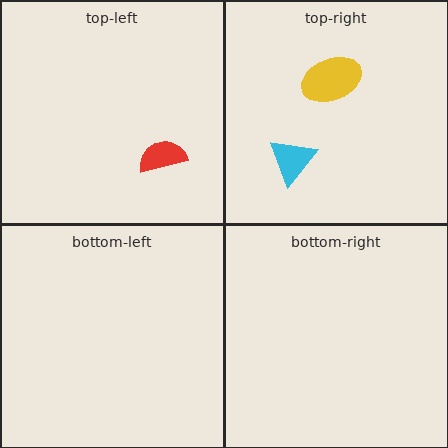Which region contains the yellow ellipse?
The top-right region.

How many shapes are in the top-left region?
1.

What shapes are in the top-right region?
The cyan triangle, the yellow ellipse.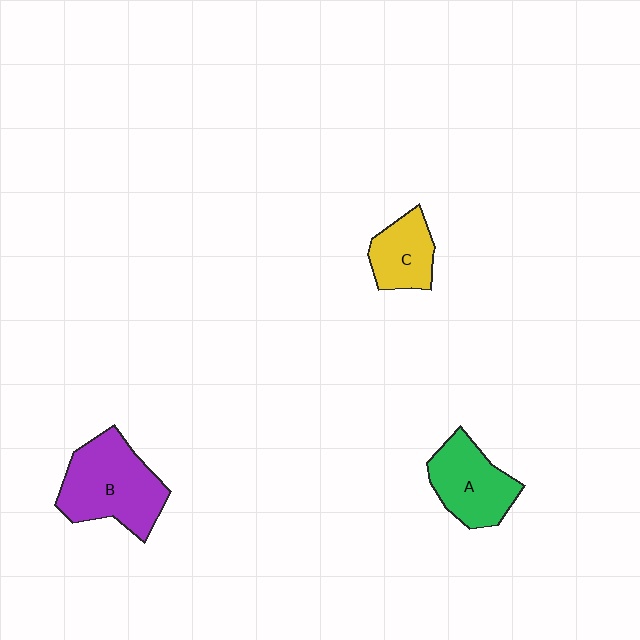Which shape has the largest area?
Shape B (purple).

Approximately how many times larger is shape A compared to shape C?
Approximately 1.4 times.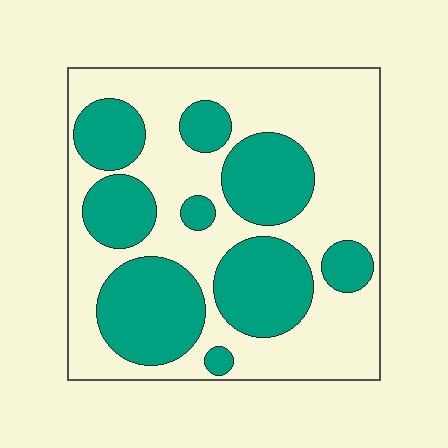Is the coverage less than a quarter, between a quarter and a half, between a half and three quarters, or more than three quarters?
Between a quarter and a half.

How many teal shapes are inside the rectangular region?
9.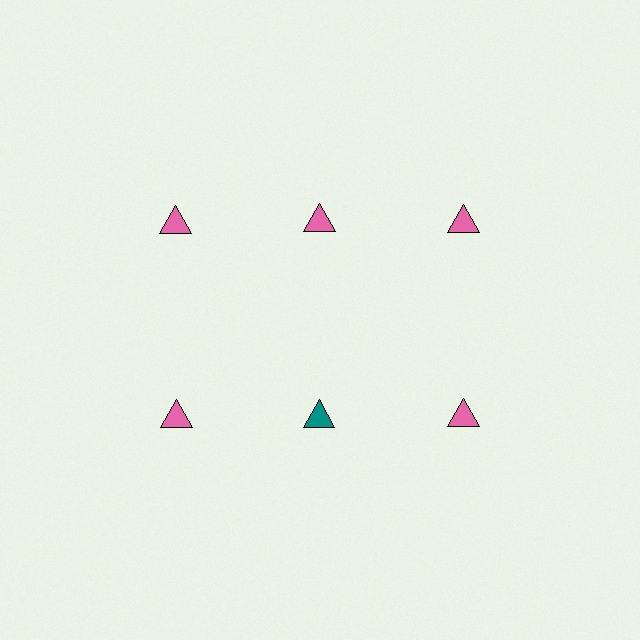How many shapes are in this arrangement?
There are 6 shapes arranged in a grid pattern.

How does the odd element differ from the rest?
It has a different color: teal instead of pink.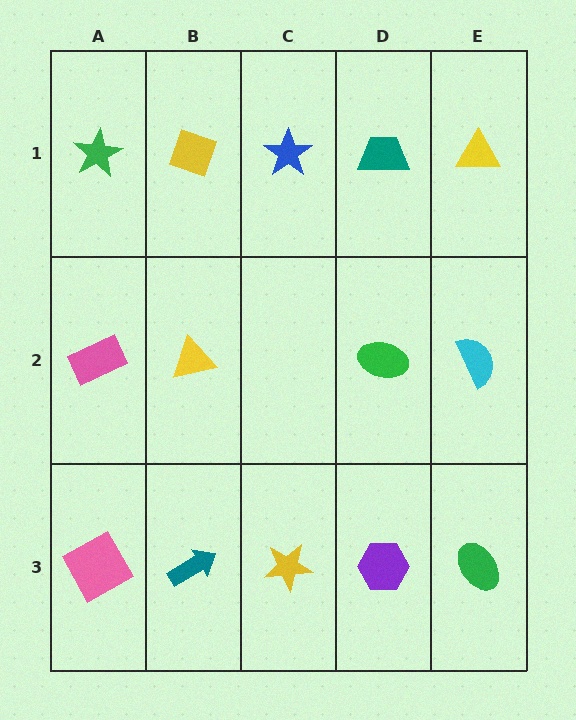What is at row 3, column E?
A green ellipse.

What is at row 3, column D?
A purple hexagon.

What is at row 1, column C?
A blue star.